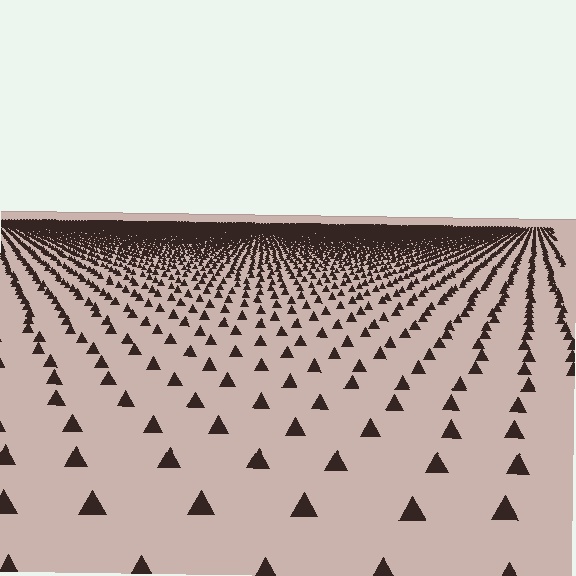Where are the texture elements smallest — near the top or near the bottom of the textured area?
Near the top.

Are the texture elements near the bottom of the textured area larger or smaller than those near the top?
Larger. Near the bottom, elements are closer to the viewer and appear at a bigger on-screen size.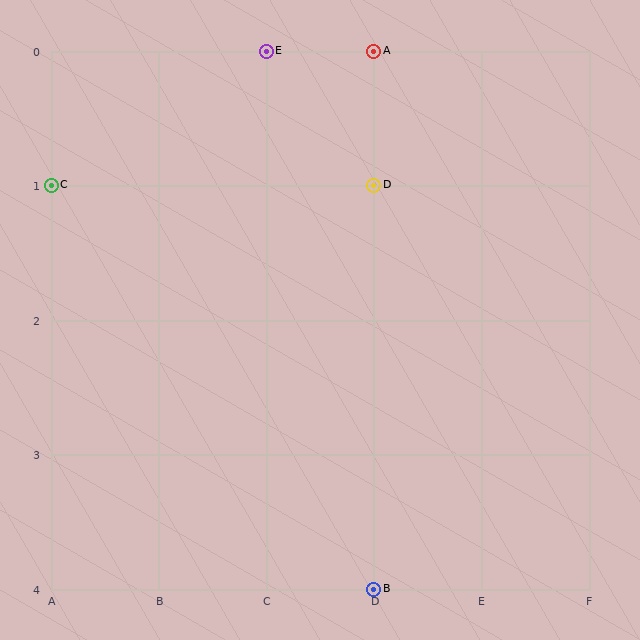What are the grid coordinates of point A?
Point A is at grid coordinates (D, 0).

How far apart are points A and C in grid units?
Points A and C are 3 columns and 1 row apart (about 3.2 grid units diagonally).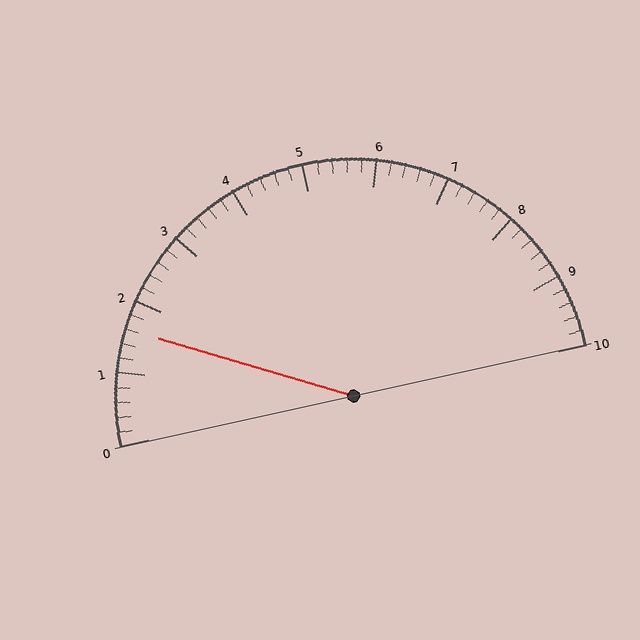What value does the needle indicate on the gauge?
The needle indicates approximately 1.6.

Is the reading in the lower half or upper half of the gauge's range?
The reading is in the lower half of the range (0 to 10).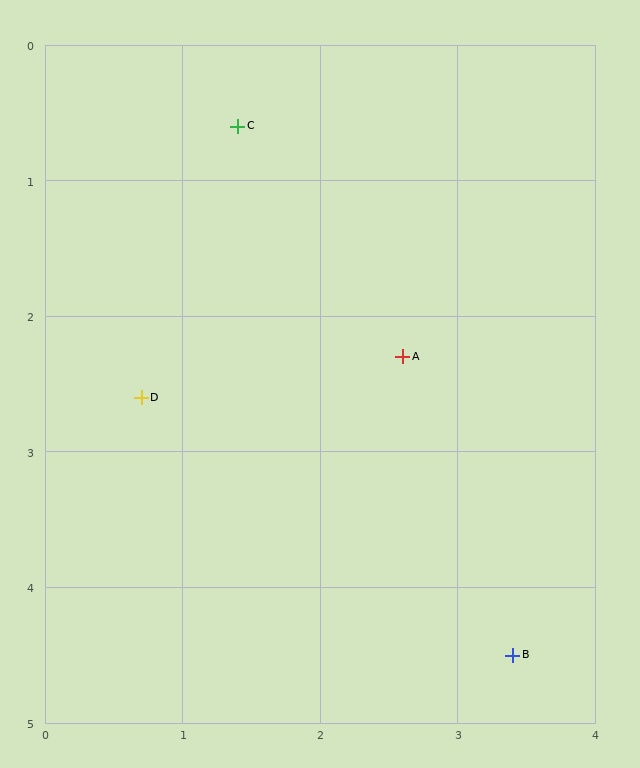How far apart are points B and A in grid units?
Points B and A are about 2.3 grid units apart.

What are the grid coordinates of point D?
Point D is at approximately (0.7, 2.6).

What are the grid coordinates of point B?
Point B is at approximately (3.4, 4.5).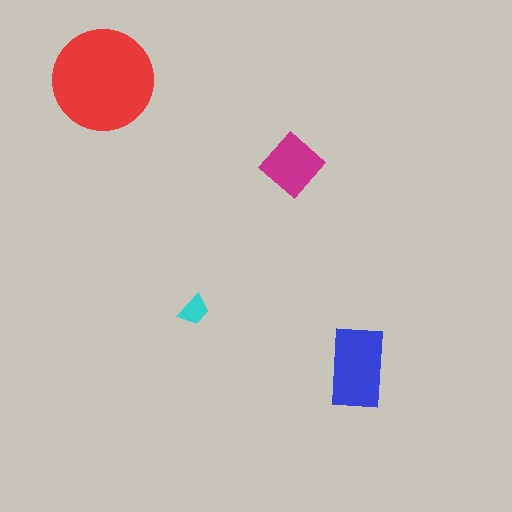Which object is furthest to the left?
The red circle is leftmost.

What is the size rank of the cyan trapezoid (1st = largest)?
4th.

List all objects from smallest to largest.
The cyan trapezoid, the magenta diamond, the blue rectangle, the red circle.